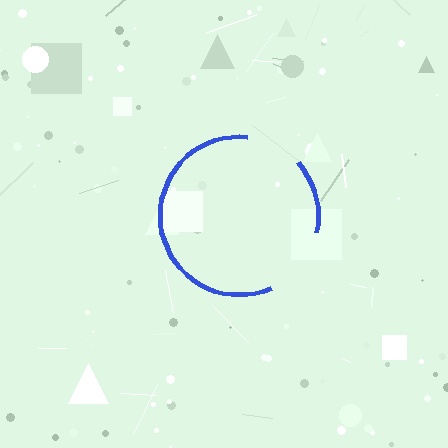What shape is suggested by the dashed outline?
The dashed outline suggests a circle.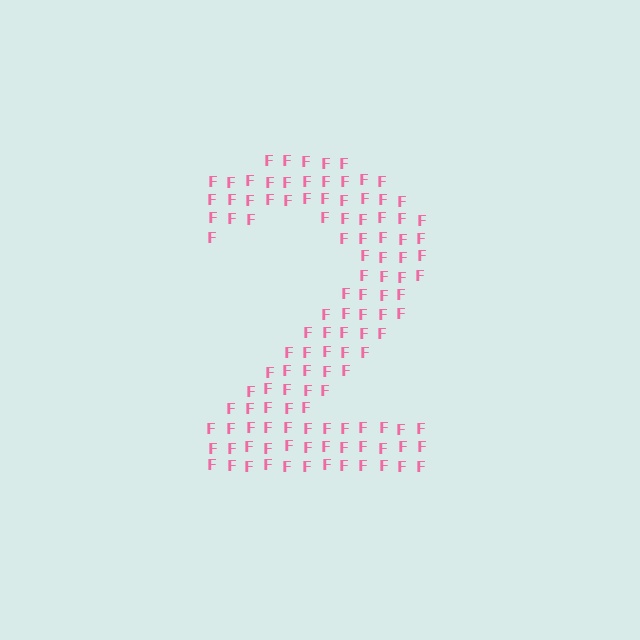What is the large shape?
The large shape is the digit 2.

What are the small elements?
The small elements are letter F's.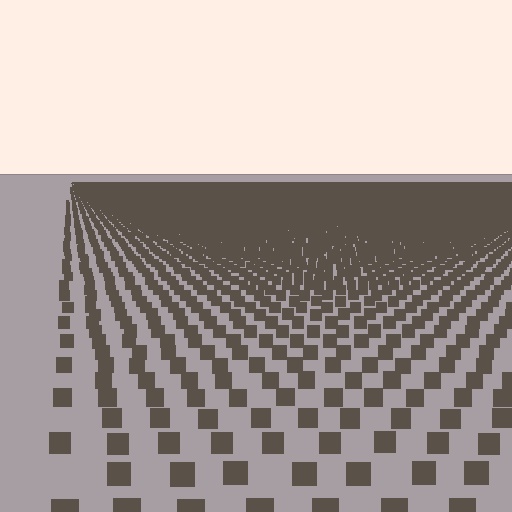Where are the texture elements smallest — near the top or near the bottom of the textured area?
Near the top.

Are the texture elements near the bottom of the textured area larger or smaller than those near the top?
Larger. Near the bottom, elements are closer to the viewer and appear at a bigger on-screen size.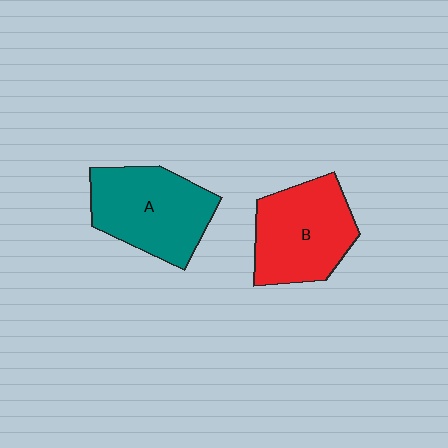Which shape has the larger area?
Shape A (teal).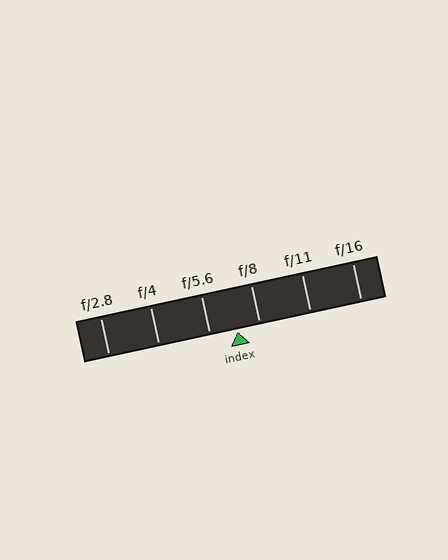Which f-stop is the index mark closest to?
The index mark is closest to f/8.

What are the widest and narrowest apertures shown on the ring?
The widest aperture shown is f/2.8 and the narrowest is f/16.